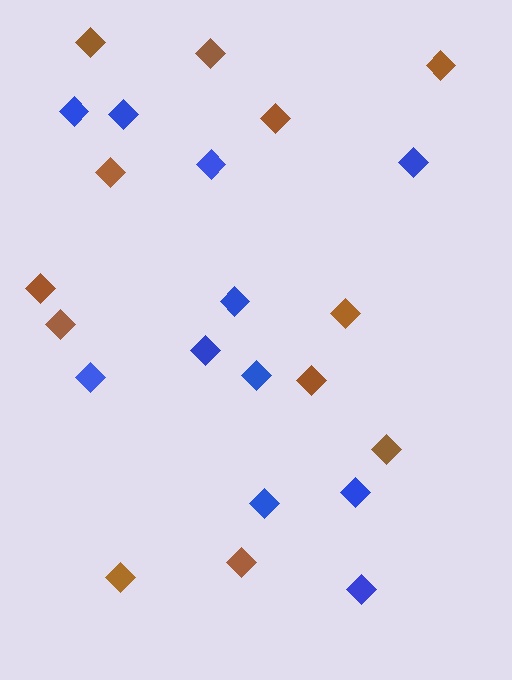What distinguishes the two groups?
There are 2 groups: one group of blue diamonds (11) and one group of brown diamonds (12).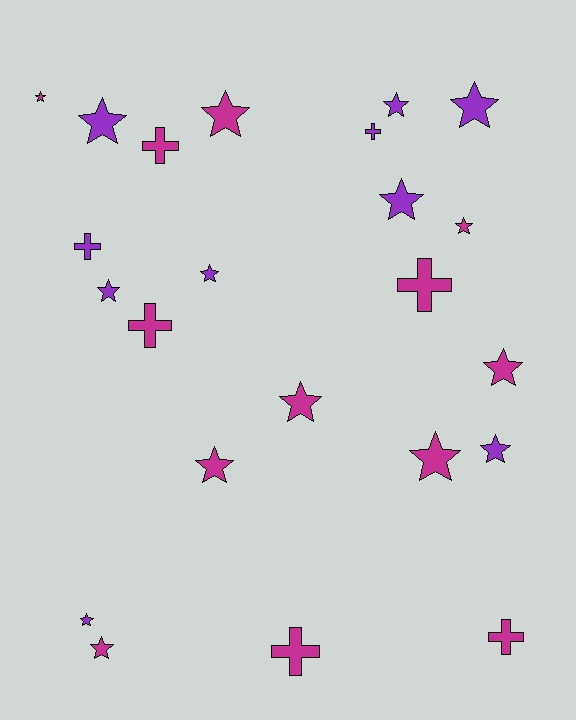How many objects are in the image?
There are 23 objects.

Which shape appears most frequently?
Star, with 16 objects.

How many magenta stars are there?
There are 8 magenta stars.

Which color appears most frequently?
Magenta, with 13 objects.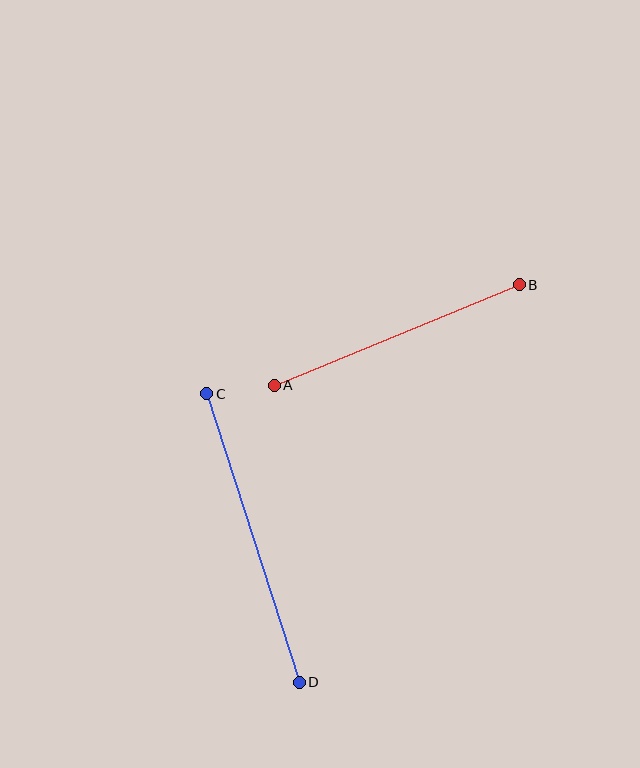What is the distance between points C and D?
The distance is approximately 303 pixels.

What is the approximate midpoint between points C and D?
The midpoint is at approximately (253, 538) pixels.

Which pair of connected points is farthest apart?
Points C and D are farthest apart.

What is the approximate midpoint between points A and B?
The midpoint is at approximately (397, 335) pixels.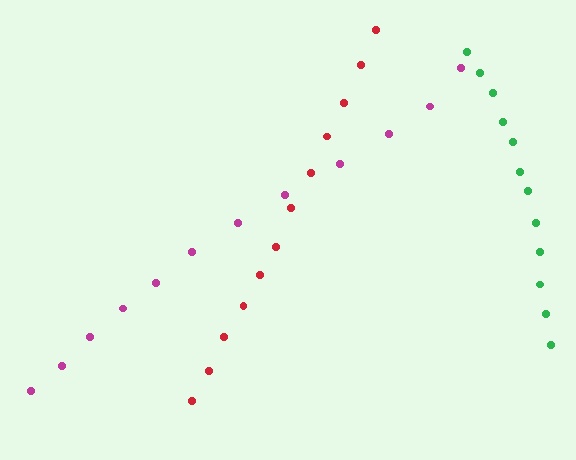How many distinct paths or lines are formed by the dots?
There are 3 distinct paths.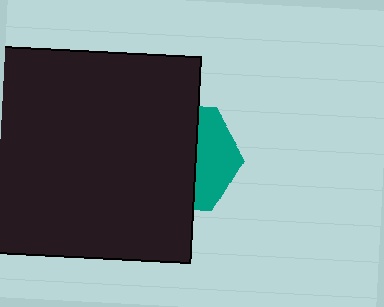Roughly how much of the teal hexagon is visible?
A small part of it is visible (roughly 36%).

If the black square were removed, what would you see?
You would see the complete teal hexagon.